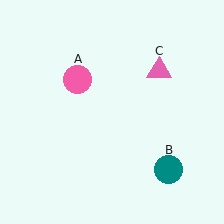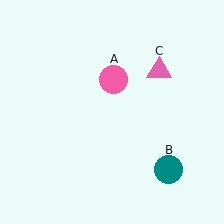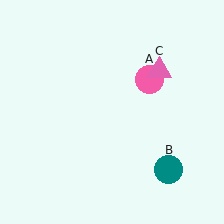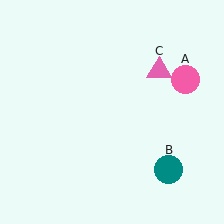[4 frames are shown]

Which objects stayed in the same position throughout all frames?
Teal circle (object B) and pink triangle (object C) remained stationary.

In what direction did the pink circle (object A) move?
The pink circle (object A) moved right.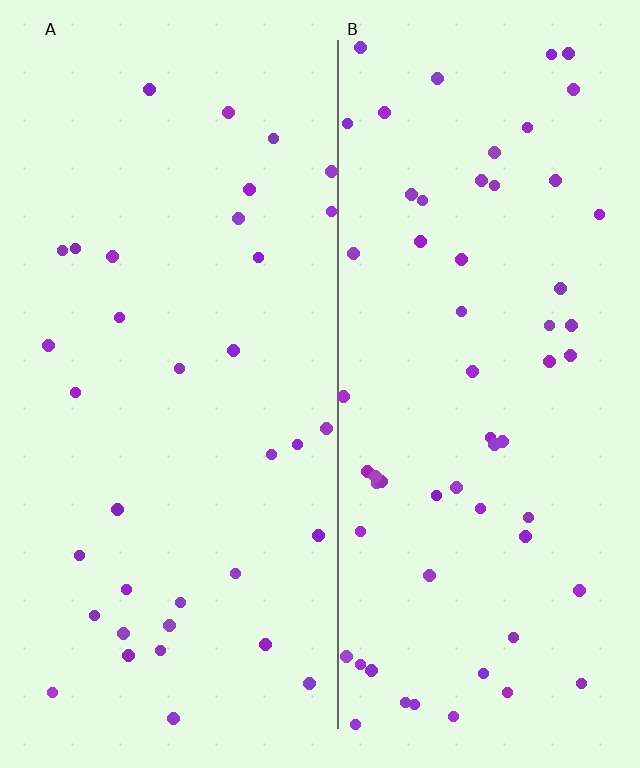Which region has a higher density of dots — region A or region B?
B (the right).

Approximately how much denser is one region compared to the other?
Approximately 1.7× — region B over region A.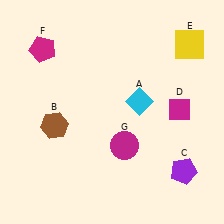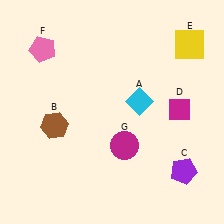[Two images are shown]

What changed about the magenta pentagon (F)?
In Image 1, F is magenta. In Image 2, it changed to pink.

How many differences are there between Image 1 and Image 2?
There is 1 difference between the two images.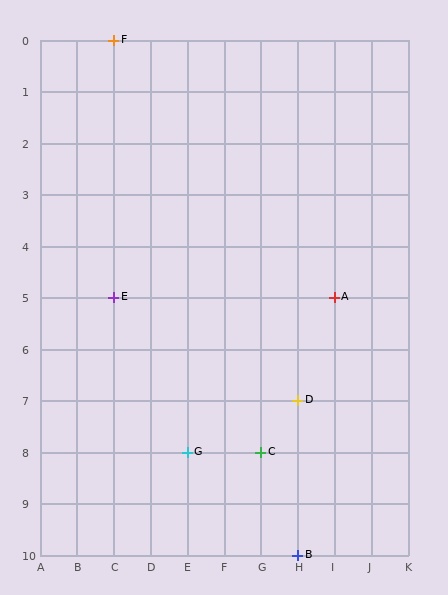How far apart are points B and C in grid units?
Points B and C are 1 column and 2 rows apart (about 2.2 grid units diagonally).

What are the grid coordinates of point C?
Point C is at grid coordinates (G, 8).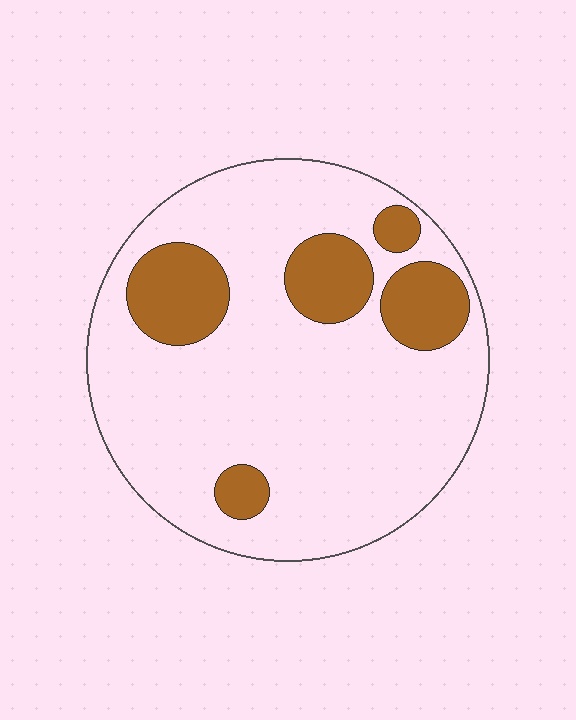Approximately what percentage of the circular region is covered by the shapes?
Approximately 20%.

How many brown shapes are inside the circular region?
5.